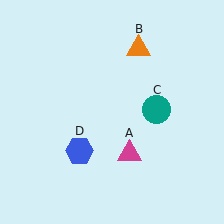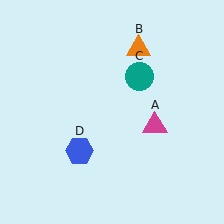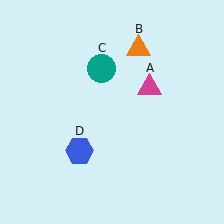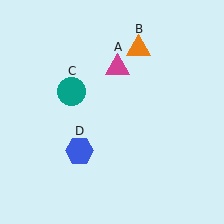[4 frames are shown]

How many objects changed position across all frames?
2 objects changed position: magenta triangle (object A), teal circle (object C).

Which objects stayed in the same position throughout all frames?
Orange triangle (object B) and blue hexagon (object D) remained stationary.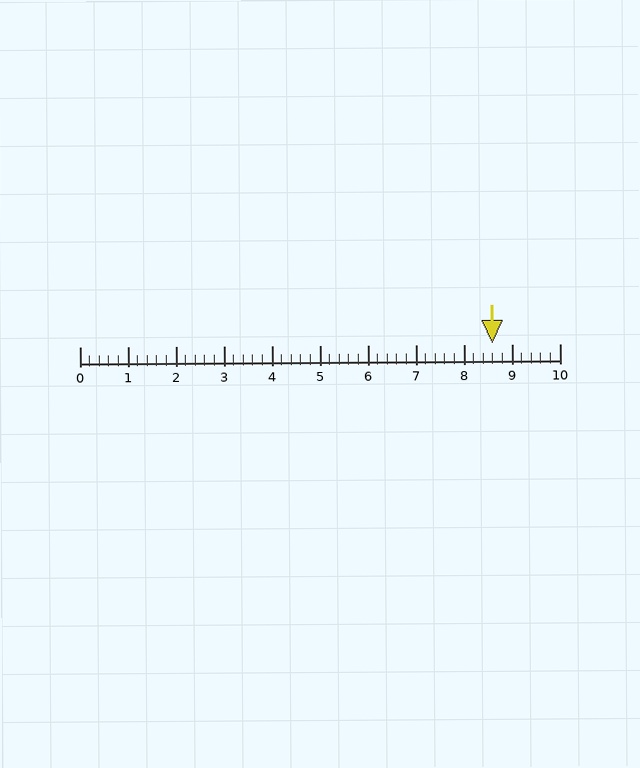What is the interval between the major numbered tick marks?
The major tick marks are spaced 1 units apart.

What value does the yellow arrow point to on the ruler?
The yellow arrow points to approximately 8.6.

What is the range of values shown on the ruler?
The ruler shows values from 0 to 10.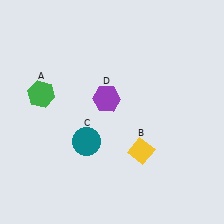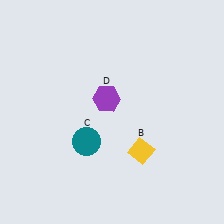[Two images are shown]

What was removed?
The green hexagon (A) was removed in Image 2.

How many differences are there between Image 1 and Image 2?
There is 1 difference between the two images.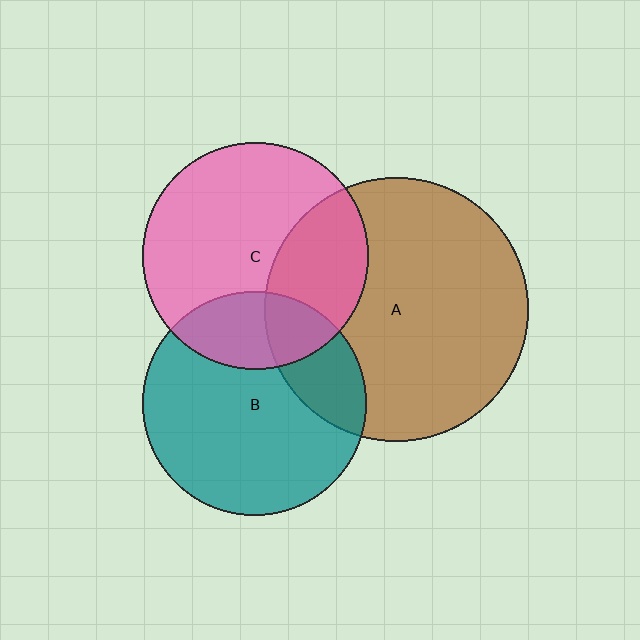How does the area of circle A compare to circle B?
Approximately 1.4 times.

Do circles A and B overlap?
Yes.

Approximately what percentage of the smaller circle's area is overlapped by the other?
Approximately 20%.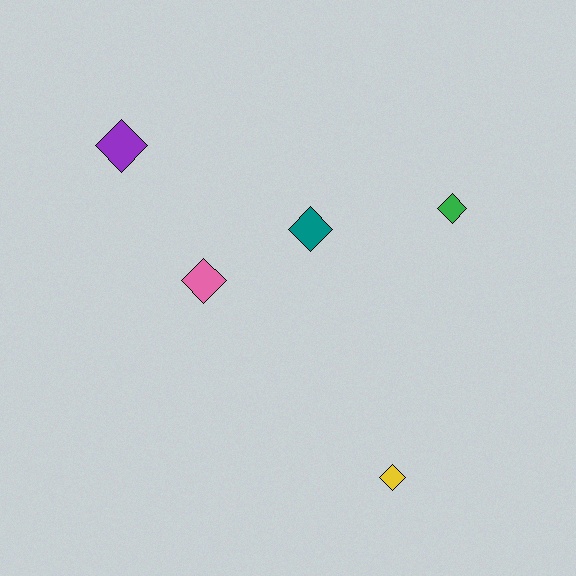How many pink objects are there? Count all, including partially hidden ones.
There is 1 pink object.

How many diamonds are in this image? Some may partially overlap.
There are 5 diamonds.